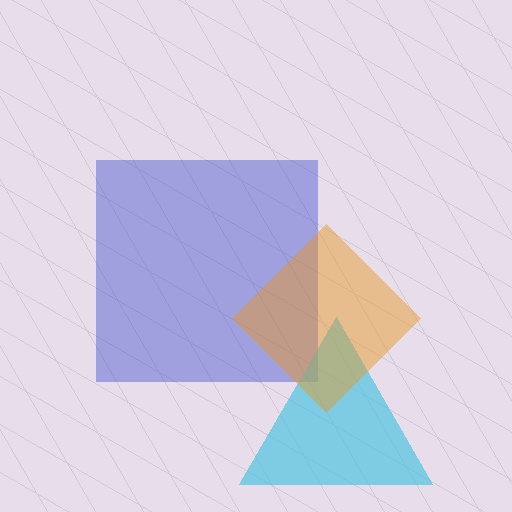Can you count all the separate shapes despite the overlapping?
Yes, there are 3 separate shapes.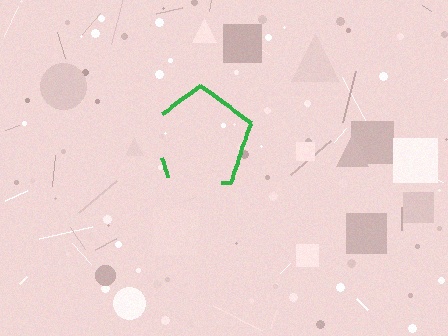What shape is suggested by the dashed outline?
The dashed outline suggests a pentagon.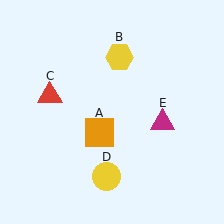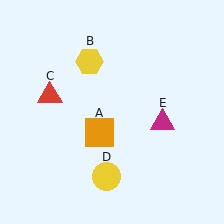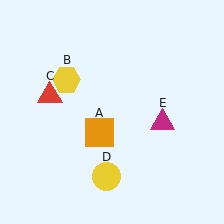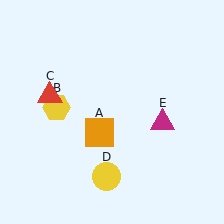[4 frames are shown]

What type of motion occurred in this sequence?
The yellow hexagon (object B) rotated counterclockwise around the center of the scene.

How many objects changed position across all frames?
1 object changed position: yellow hexagon (object B).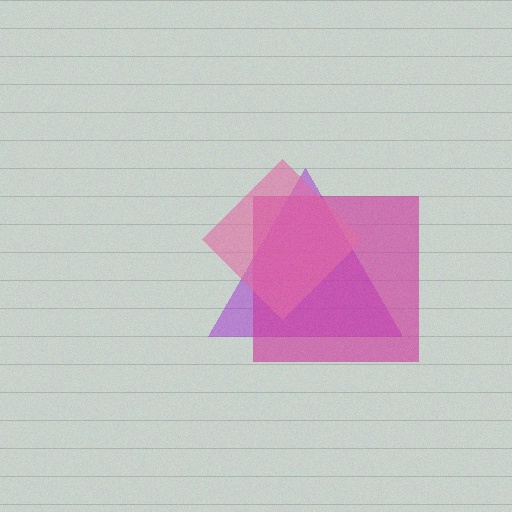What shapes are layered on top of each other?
The layered shapes are: a purple triangle, a magenta square, a pink diamond.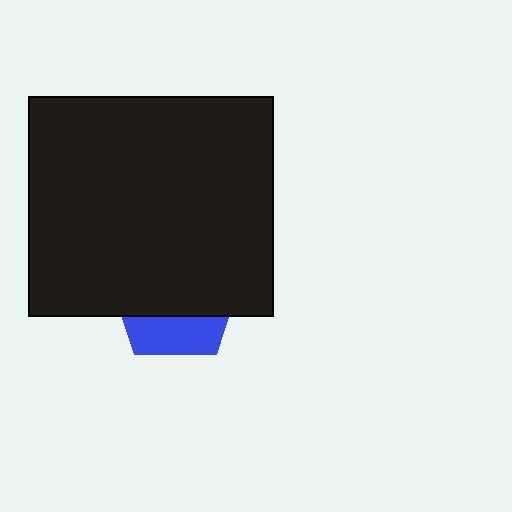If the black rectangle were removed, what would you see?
You would see the complete blue pentagon.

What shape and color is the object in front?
The object in front is a black rectangle.